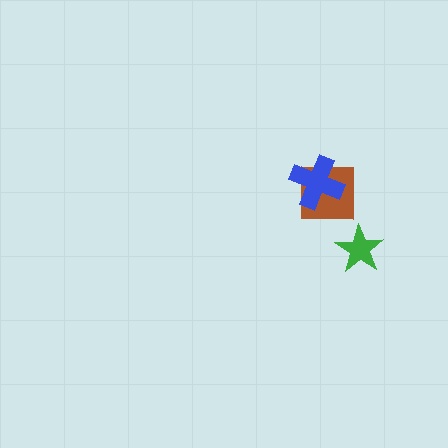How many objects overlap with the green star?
0 objects overlap with the green star.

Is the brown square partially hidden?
Yes, it is partially covered by another shape.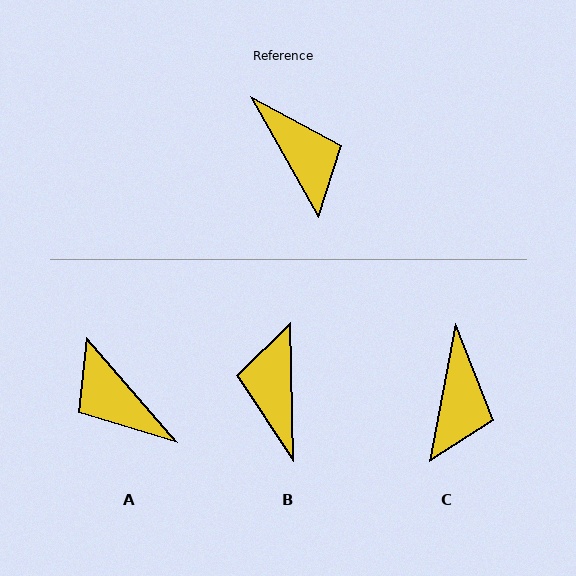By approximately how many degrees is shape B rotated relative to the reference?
Approximately 152 degrees counter-clockwise.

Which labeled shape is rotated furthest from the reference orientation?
A, about 168 degrees away.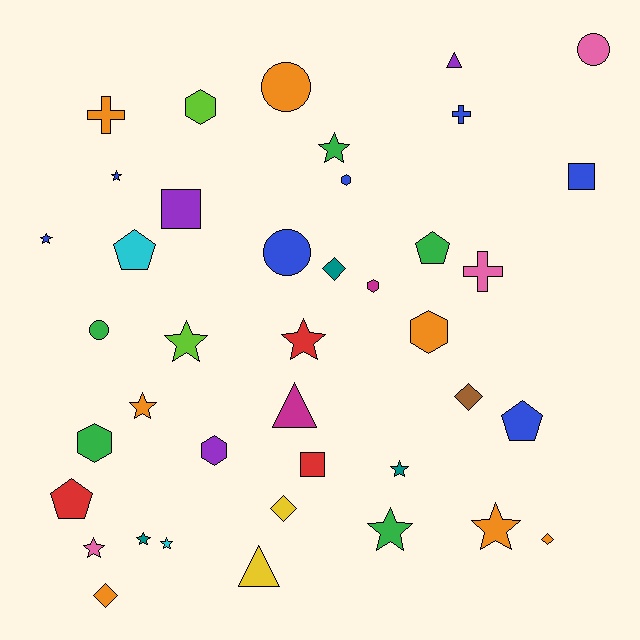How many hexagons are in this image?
There are 6 hexagons.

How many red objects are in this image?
There are 3 red objects.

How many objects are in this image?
There are 40 objects.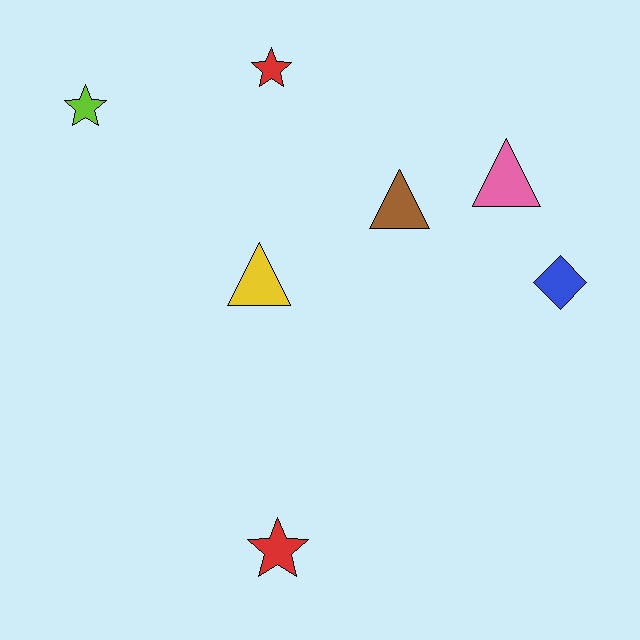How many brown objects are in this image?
There is 1 brown object.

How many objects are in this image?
There are 7 objects.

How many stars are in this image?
There are 3 stars.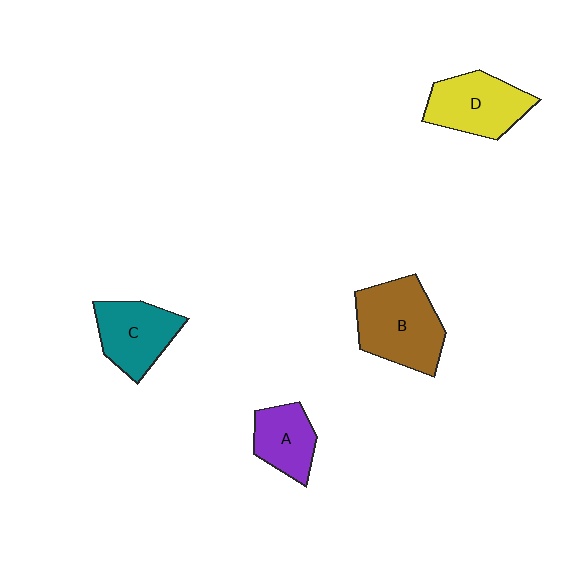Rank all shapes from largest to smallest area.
From largest to smallest: B (brown), D (yellow), C (teal), A (purple).